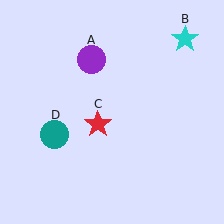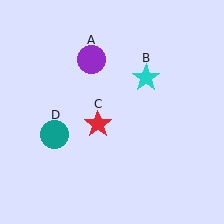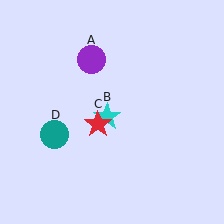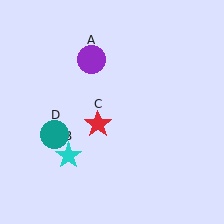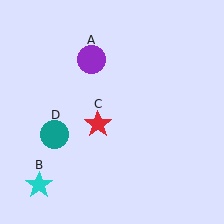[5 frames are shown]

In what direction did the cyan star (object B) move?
The cyan star (object B) moved down and to the left.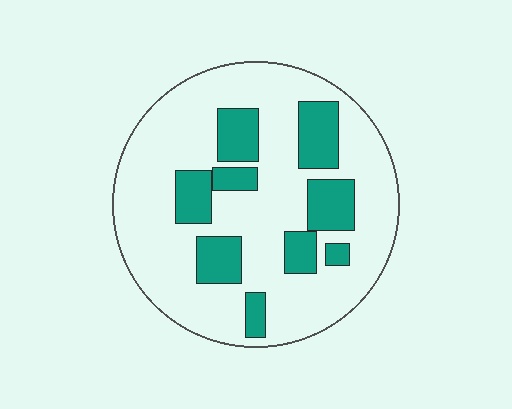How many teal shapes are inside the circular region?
9.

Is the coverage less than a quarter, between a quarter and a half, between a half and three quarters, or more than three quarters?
Less than a quarter.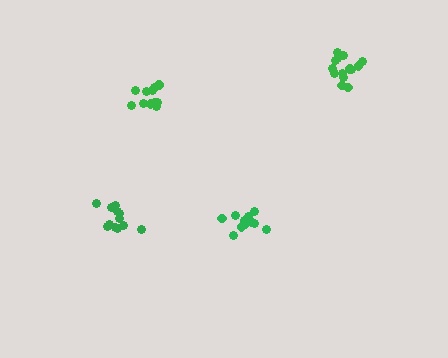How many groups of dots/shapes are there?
There are 4 groups.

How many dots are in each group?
Group 1: 12 dots, Group 2: 14 dots, Group 3: 12 dots, Group 4: 11 dots (49 total).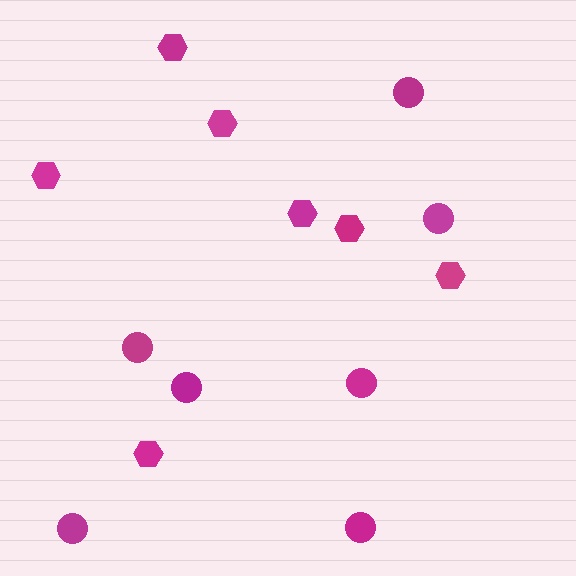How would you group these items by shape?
There are 2 groups: one group of circles (7) and one group of hexagons (7).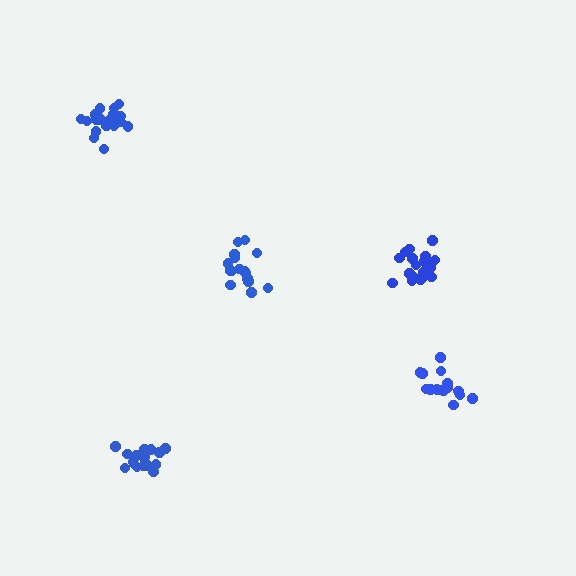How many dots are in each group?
Group 1: 17 dots, Group 2: 21 dots, Group 3: 17 dots, Group 4: 17 dots, Group 5: 19 dots (91 total).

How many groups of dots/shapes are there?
There are 5 groups.